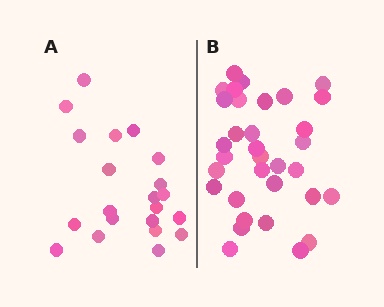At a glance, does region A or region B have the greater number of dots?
Region B (the right region) has more dots.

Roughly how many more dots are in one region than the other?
Region B has roughly 12 or so more dots than region A.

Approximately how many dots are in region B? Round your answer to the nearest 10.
About 30 dots. (The exact count is 33, which rounds to 30.)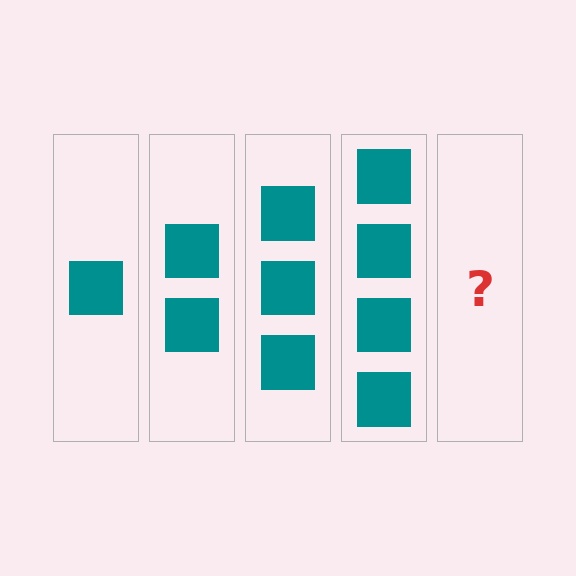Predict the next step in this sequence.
The next step is 5 squares.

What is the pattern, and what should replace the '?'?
The pattern is that each step adds one more square. The '?' should be 5 squares.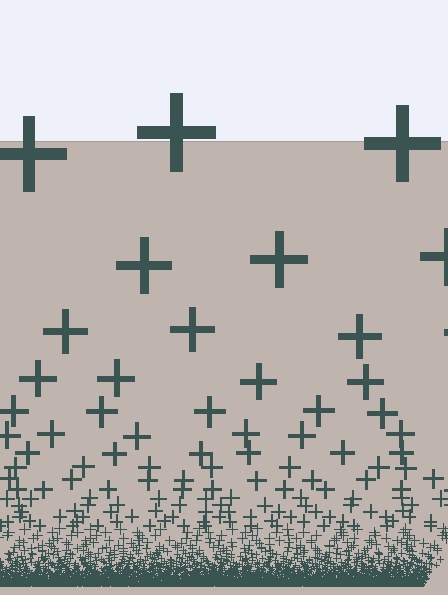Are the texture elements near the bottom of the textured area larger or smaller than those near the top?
Smaller. The gradient is inverted — elements near the bottom are smaller and denser.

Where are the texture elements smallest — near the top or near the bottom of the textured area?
Near the bottom.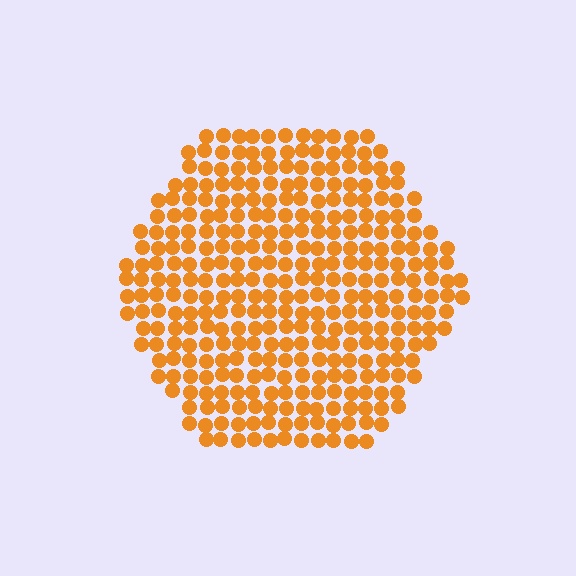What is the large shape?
The large shape is a hexagon.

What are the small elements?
The small elements are circles.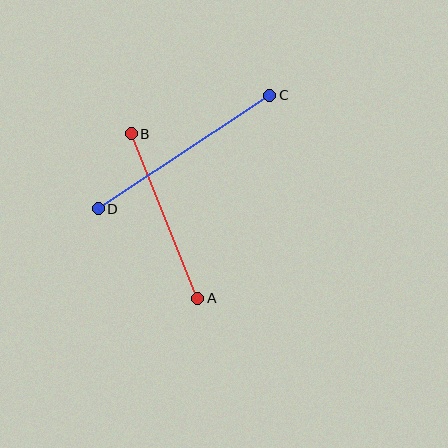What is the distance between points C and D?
The distance is approximately 206 pixels.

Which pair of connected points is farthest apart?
Points C and D are farthest apart.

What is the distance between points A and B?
The distance is approximately 178 pixels.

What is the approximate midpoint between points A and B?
The midpoint is at approximately (165, 216) pixels.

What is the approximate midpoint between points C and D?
The midpoint is at approximately (184, 152) pixels.